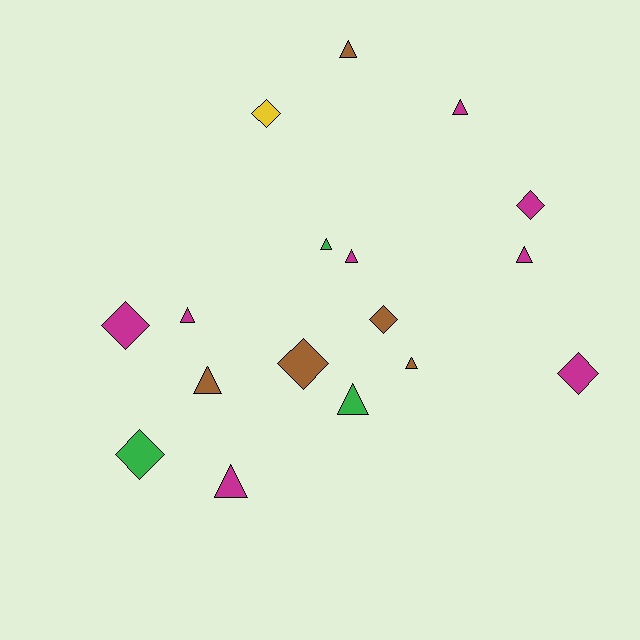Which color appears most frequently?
Magenta, with 8 objects.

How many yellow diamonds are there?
There is 1 yellow diamond.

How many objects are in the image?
There are 17 objects.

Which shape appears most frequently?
Triangle, with 10 objects.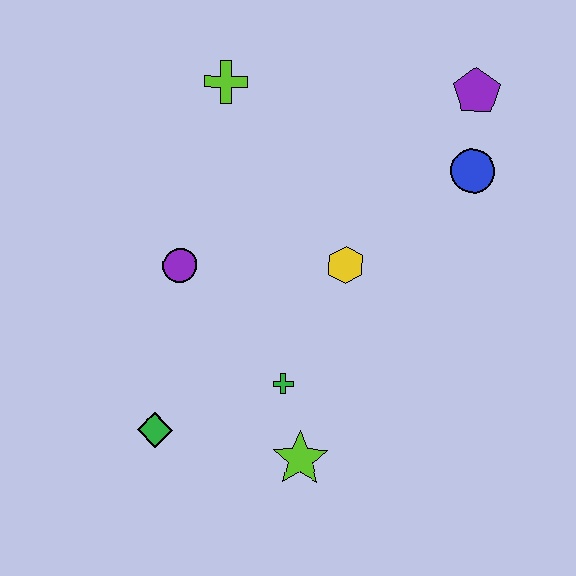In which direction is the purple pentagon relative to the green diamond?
The purple pentagon is above the green diamond.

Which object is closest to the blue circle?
The purple pentagon is closest to the blue circle.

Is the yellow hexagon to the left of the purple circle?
No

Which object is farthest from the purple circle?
The purple pentagon is farthest from the purple circle.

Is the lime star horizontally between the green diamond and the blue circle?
Yes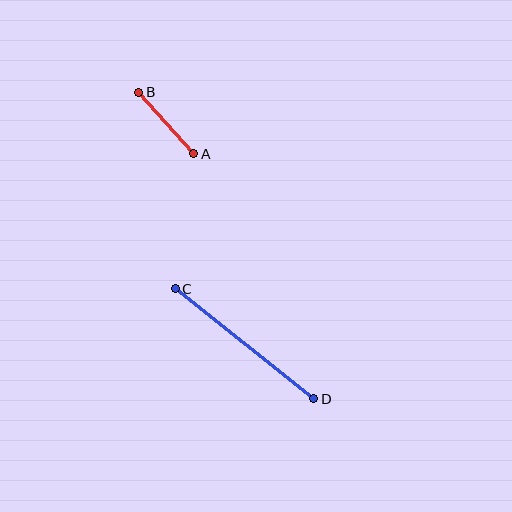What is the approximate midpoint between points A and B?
The midpoint is at approximately (166, 123) pixels.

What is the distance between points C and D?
The distance is approximately 177 pixels.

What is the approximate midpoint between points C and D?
The midpoint is at approximately (244, 344) pixels.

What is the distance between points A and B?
The distance is approximately 82 pixels.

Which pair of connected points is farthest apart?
Points C and D are farthest apart.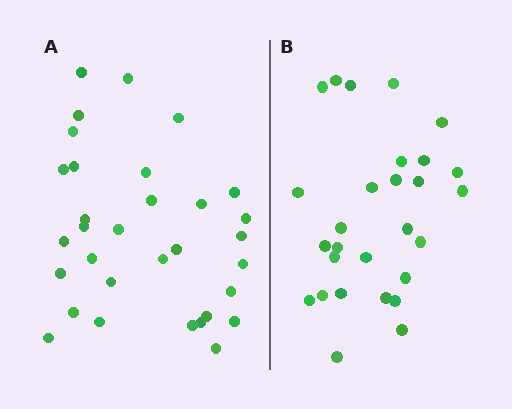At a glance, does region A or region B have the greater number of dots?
Region A (the left region) has more dots.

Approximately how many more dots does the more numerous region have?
Region A has about 4 more dots than region B.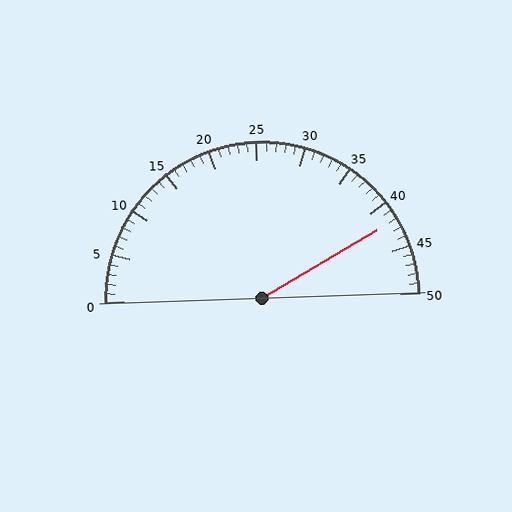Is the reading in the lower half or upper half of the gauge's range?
The reading is in the upper half of the range (0 to 50).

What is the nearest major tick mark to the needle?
The nearest major tick mark is 40.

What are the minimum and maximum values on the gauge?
The gauge ranges from 0 to 50.